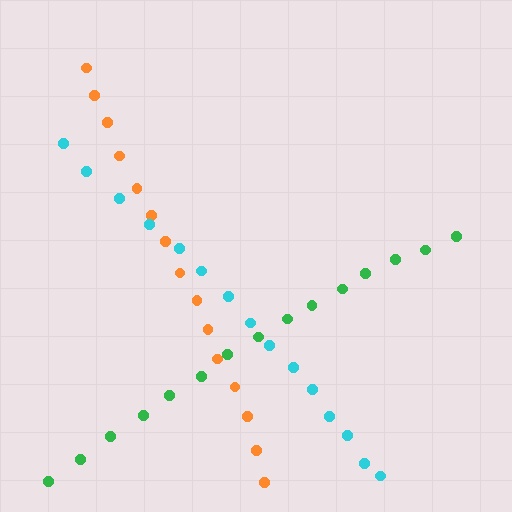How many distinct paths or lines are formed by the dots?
There are 3 distinct paths.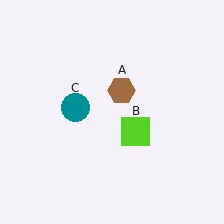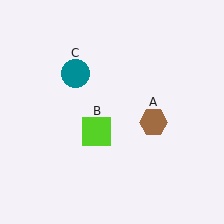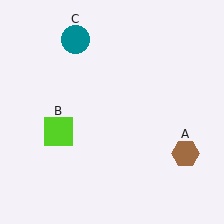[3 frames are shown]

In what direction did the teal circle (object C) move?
The teal circle (object C) moved up.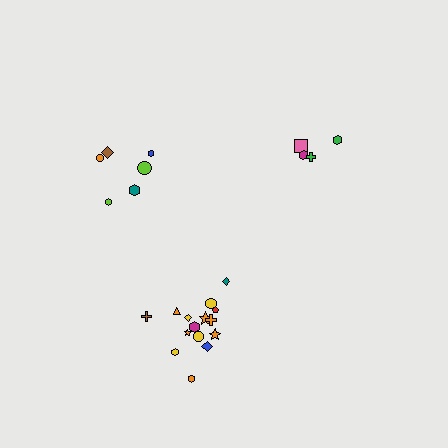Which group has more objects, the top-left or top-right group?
The top-left group.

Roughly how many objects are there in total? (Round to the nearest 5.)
Roughly 25 objects in total.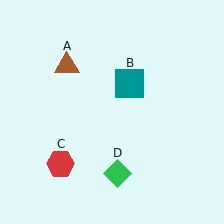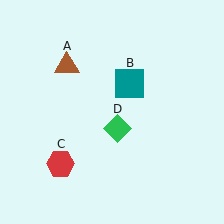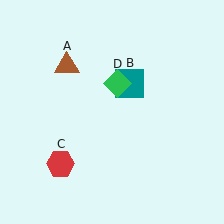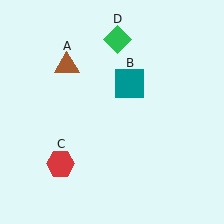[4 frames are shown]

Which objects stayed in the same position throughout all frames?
Brown triangle (object A) and teal square (object B) and red hexagon (object C) remained stationary.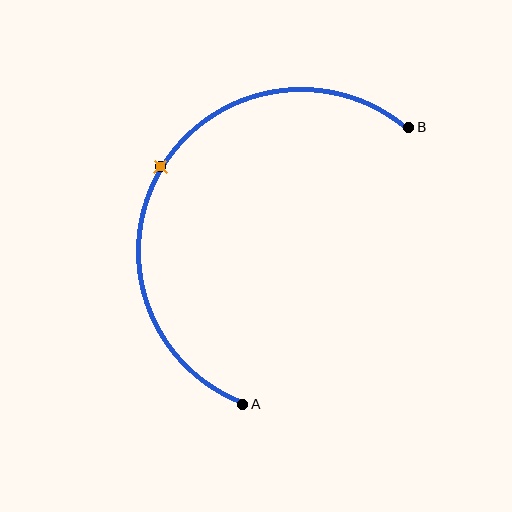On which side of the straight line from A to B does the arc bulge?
The arc bulges to the left of the straight line connecting A and B.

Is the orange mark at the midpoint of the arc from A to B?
Yes. The orange mark lies on the arc at equal arc-length from both A and B — it is the arc midpoint.